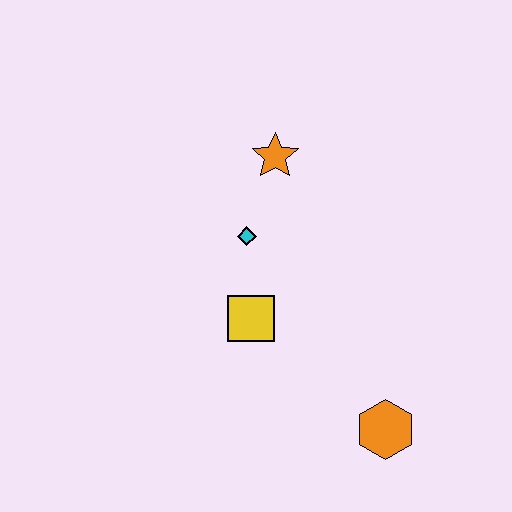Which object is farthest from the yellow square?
The orange hexagon is farthest from the yellow square.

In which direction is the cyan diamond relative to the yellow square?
The cyan diamond is above the yellow square.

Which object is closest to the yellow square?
The cyan diamond is closest to the yellow square.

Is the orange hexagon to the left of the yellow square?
No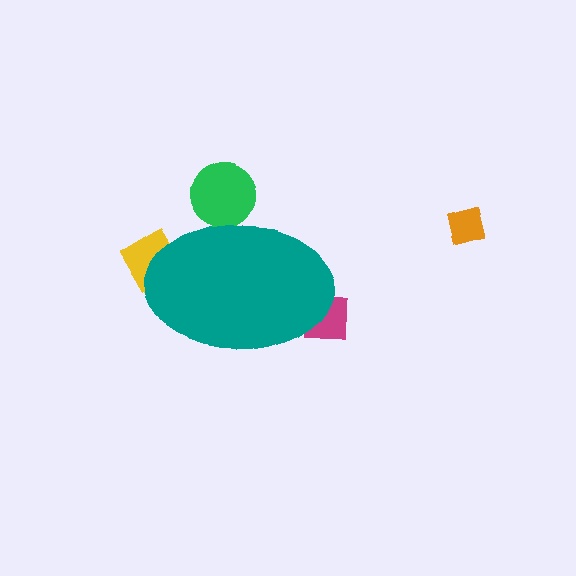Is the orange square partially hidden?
No, the orange square is fully visible.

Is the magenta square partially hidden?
Yes, the magenta square is partially hidden behind the teal ellipse.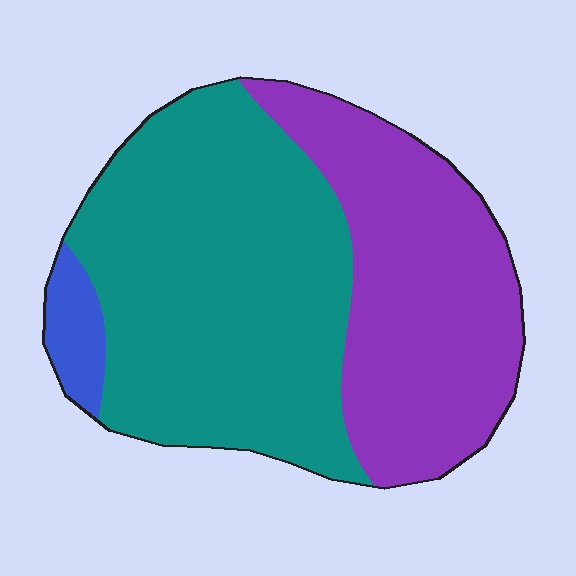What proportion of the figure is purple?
Purple takes up between a third and a half of the figure.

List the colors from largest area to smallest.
From largest to smallest: teal, purple, blue.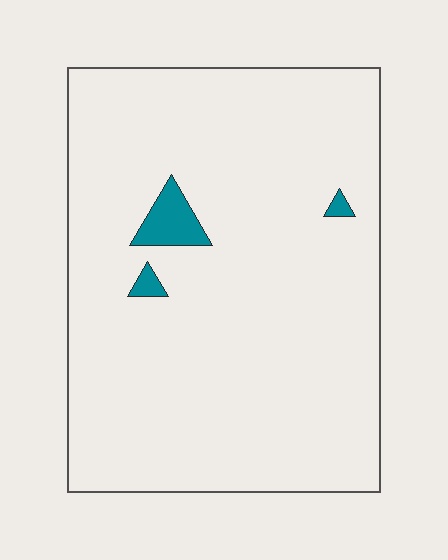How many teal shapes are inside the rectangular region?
3.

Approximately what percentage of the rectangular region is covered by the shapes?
Approximately 5%.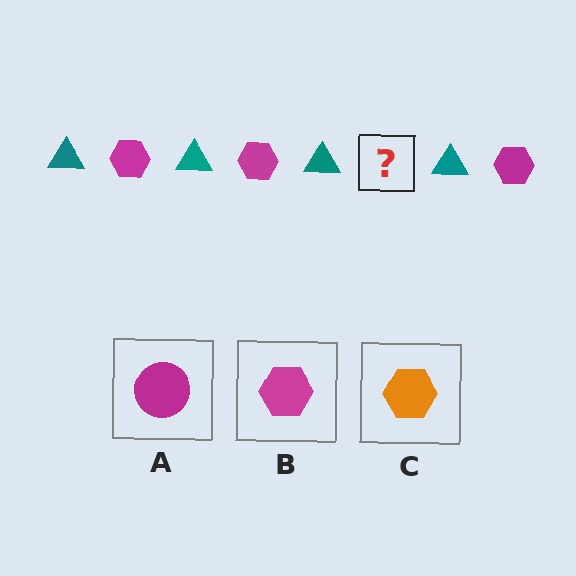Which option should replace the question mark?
Option B.